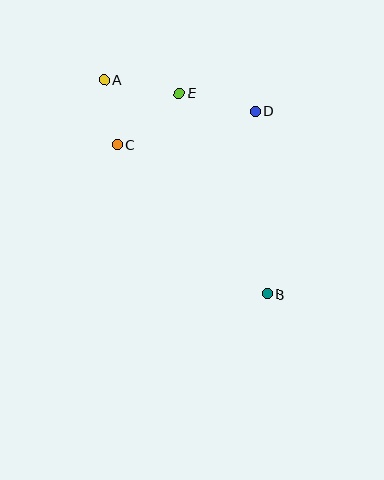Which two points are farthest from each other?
Points A and B are farthest from each other.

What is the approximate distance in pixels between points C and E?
The distance between C and E is approximately 81 pixels.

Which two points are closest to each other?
Points A and C are closest to each other.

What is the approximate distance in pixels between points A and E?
The distance between A and E is approximately 76 pixels.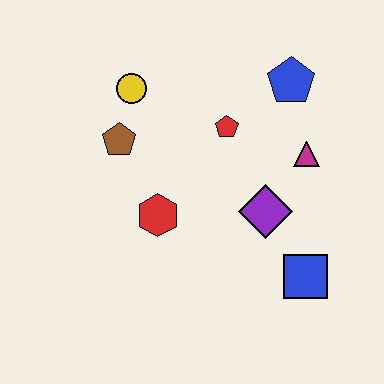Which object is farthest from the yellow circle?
The blue square is farthest from the yellow circle.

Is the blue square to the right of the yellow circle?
Yes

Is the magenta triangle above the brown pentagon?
No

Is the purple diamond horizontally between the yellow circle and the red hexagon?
No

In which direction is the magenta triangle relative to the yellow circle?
The magenta triangle is to the right of the yellow circle.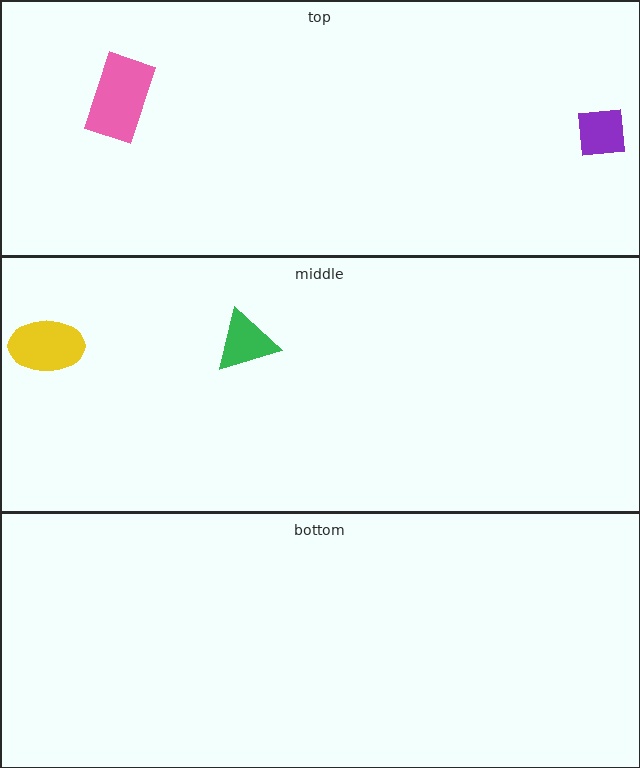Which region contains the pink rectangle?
The top region.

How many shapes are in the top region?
2.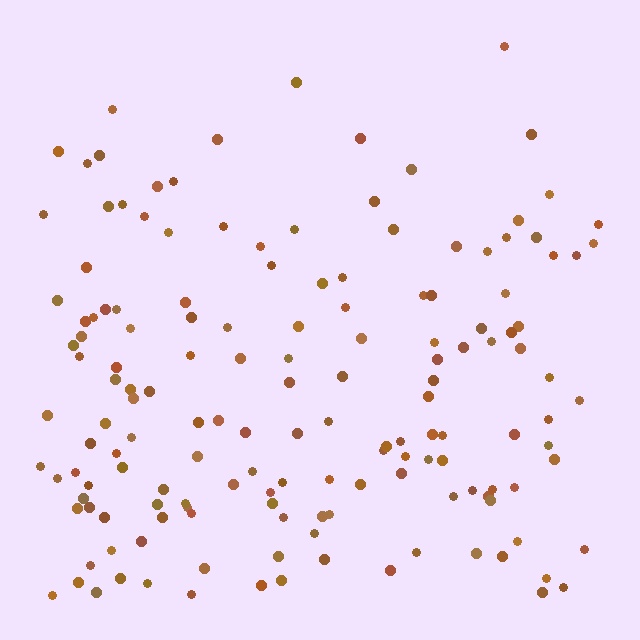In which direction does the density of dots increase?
From top to bottom, with the bottom side densest.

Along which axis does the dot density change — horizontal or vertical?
Vertical.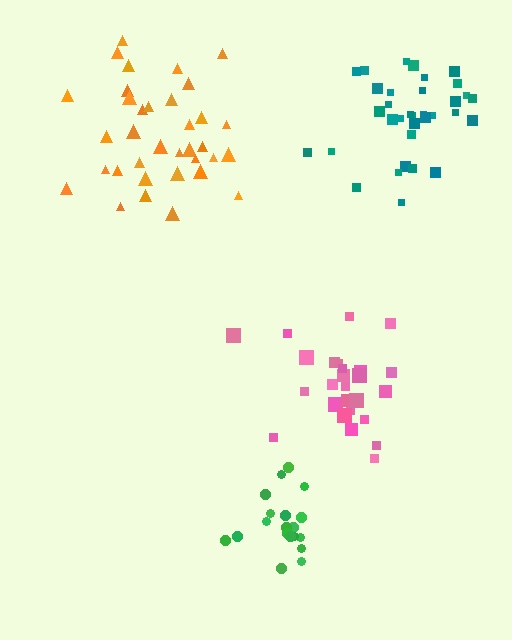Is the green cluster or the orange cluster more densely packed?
Green.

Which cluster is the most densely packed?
Green.